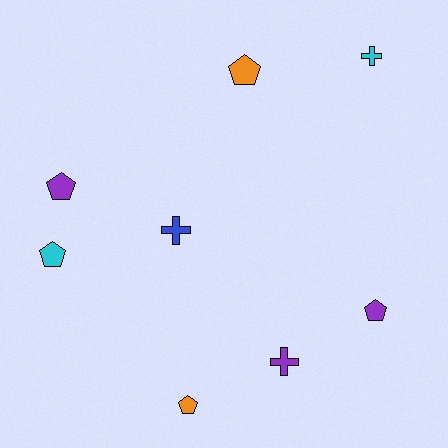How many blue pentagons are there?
There are no blue pentagons.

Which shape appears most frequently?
Pentagon, with 5 objects.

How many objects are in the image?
There are 8 objects.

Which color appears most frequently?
Purple, with 3 objects.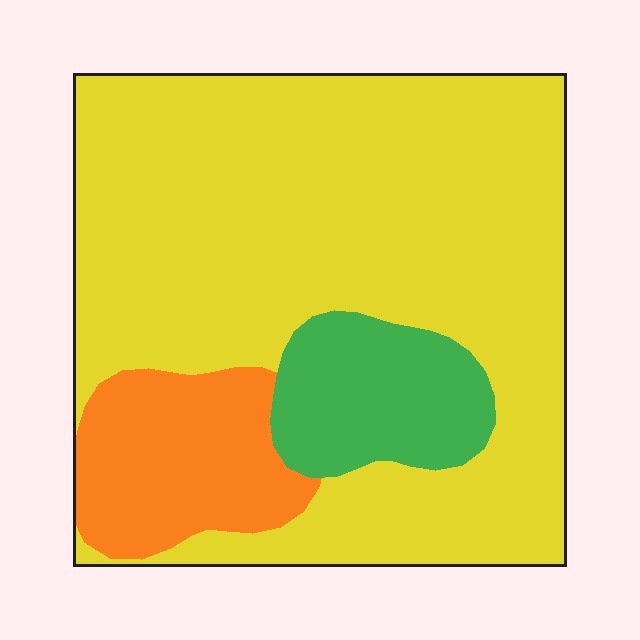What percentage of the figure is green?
Green takes up less than a sixth of the figure.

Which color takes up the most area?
Yellow, at roughly 75%.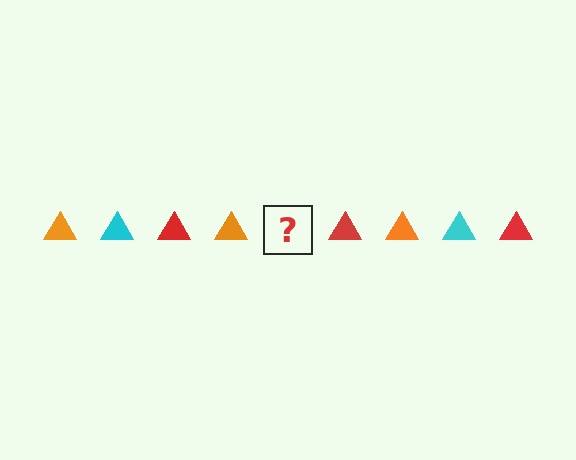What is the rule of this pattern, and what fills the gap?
The rule is that the pattern cycles through orange, cyan, red triangles. The gap should be filled with a cyan triangle.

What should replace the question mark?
The question mark should be replaced with a cyan triangle.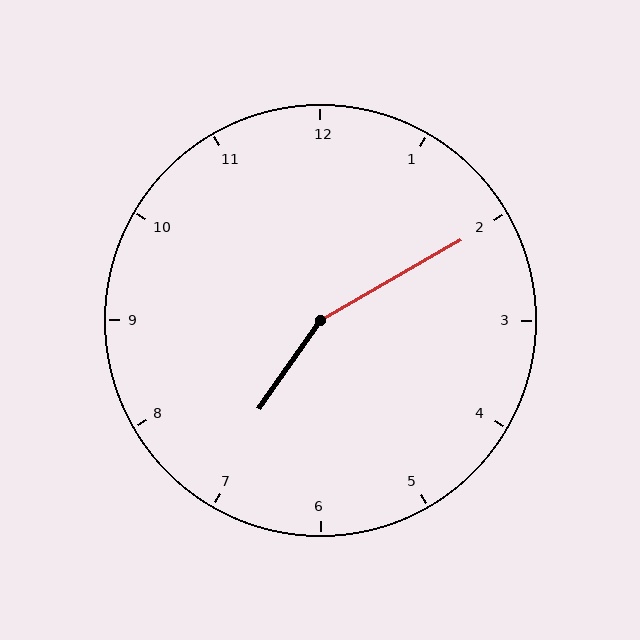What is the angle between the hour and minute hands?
Approximately 155 degrees.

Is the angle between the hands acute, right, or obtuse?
It is obtuse.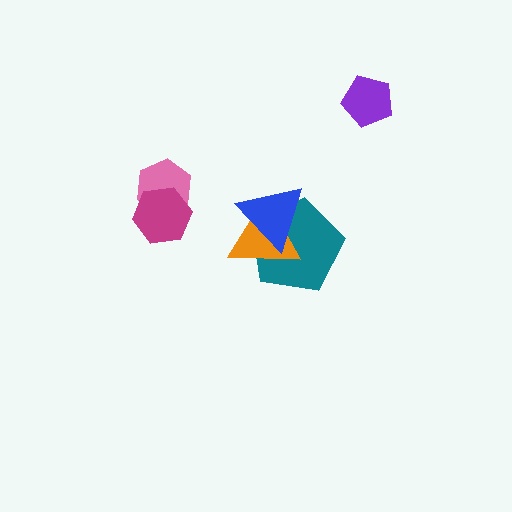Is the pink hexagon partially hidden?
Yes, it is partially covered by another shape.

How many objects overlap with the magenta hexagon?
1 object overlaps with the magenta hexagon.